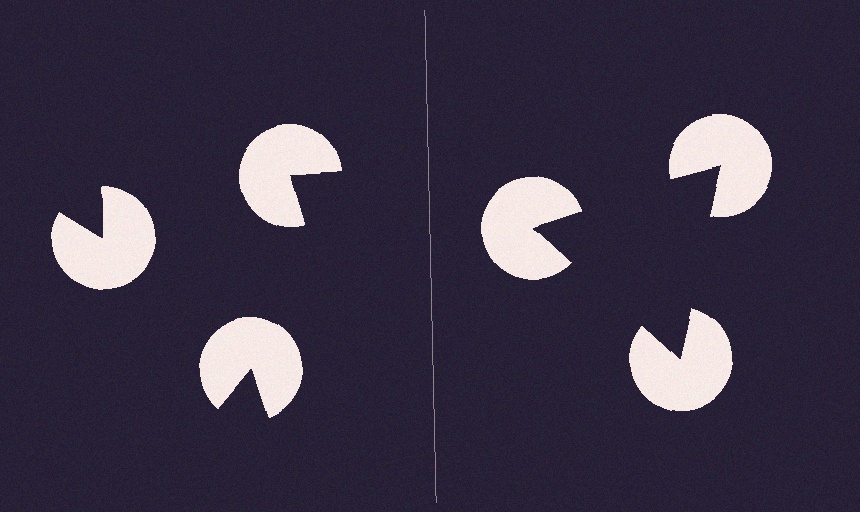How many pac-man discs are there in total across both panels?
6 — 3 on each side.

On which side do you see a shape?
An illusory triangle appears on the right side. On the left side the wedge cuts are rotated, so no coherent shape forms.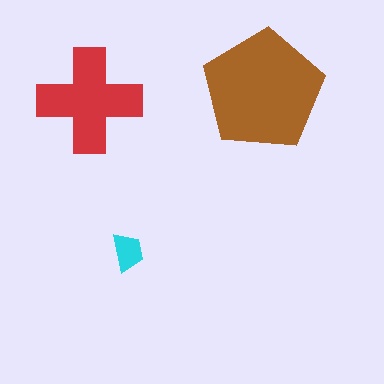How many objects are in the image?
There are 3 objects in the image.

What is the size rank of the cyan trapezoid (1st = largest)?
3rd.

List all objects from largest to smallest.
The brown pentagon, the red cross, the cyan trapezoid.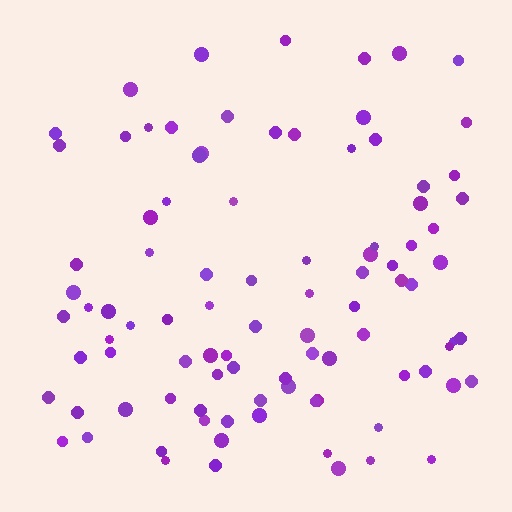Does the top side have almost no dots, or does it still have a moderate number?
Still a moderate number, just noticeably fewer than the bottom.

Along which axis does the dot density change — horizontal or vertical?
Vertical.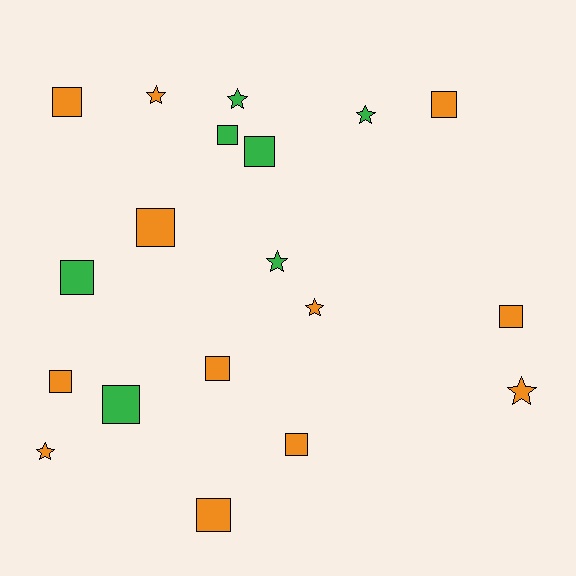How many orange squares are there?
There are 8 orange squares.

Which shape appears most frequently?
Square, with 12 objects.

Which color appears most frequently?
Orange, with 12 objects.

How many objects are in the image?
There are 19 objects.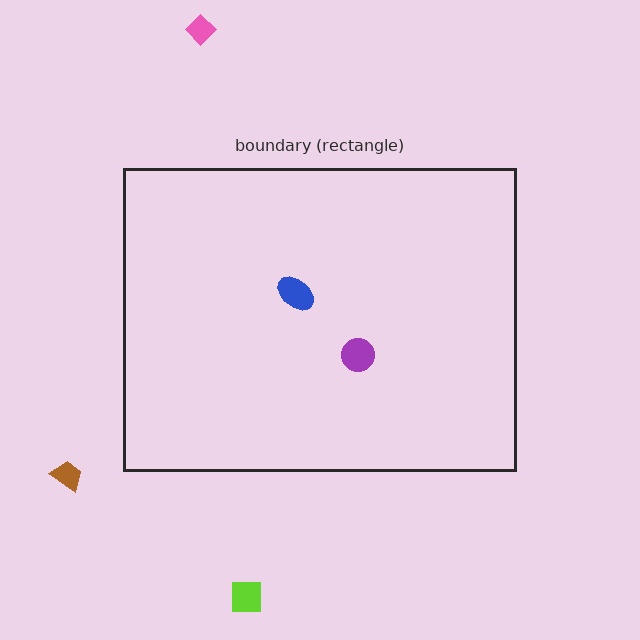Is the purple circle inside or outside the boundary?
Inside.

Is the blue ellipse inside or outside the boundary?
Inside.